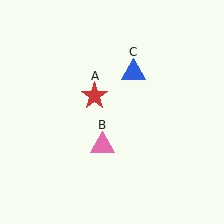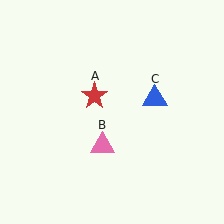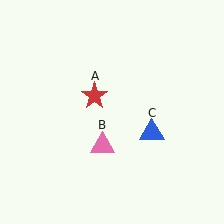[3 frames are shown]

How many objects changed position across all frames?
1 object changed position: blue triangle (object C).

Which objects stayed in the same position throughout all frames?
Red star (object A) and pink triangle (object B) remained stationary.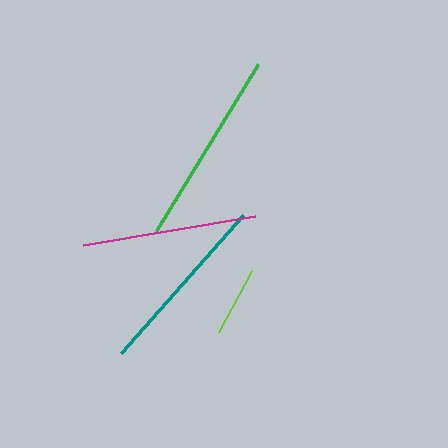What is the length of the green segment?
The green segment is approximately 196 pixels long.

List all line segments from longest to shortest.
From longest to shortest: green, teal, magenta, lime.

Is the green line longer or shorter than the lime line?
The green line is longer than the lime line.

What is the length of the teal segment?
The teal segment is approximately 184 pixels long.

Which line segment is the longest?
The green line is the longest at approximately 196 pixels.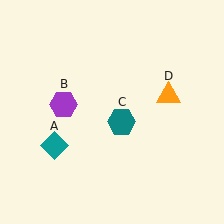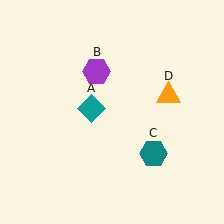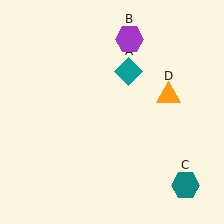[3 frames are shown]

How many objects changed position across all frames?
3 objects changed position: teal diamond (object A), purple hexagon (object B), teal hexagon (object C).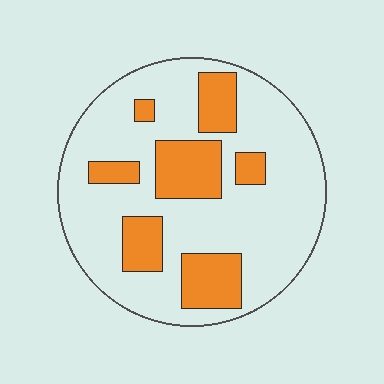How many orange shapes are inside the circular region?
7.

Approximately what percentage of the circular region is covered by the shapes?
Approximately 25%.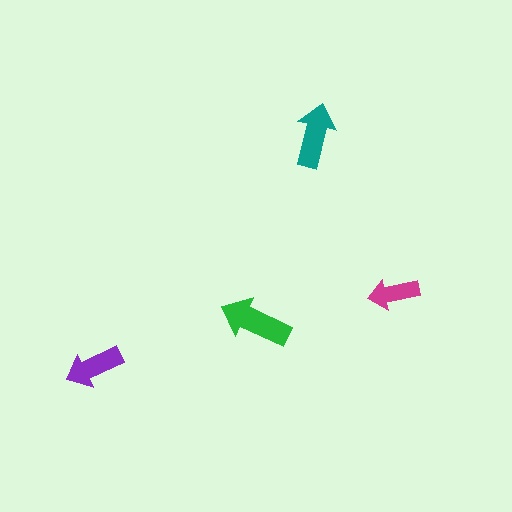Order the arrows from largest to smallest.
the green one, the teal one, the purple one, the magenta one.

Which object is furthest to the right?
The magenta arrow is rightmost.